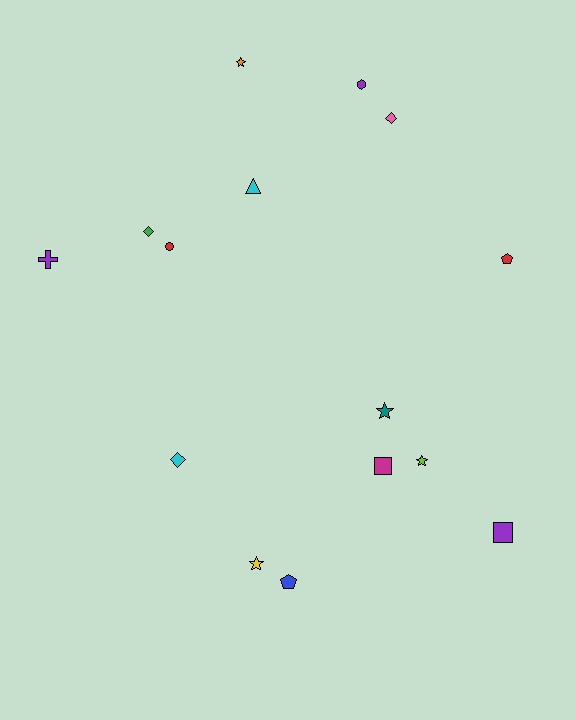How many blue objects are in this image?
There is 1 blue object.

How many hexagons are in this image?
There is 1 hexagon.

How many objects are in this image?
There are 15 objects.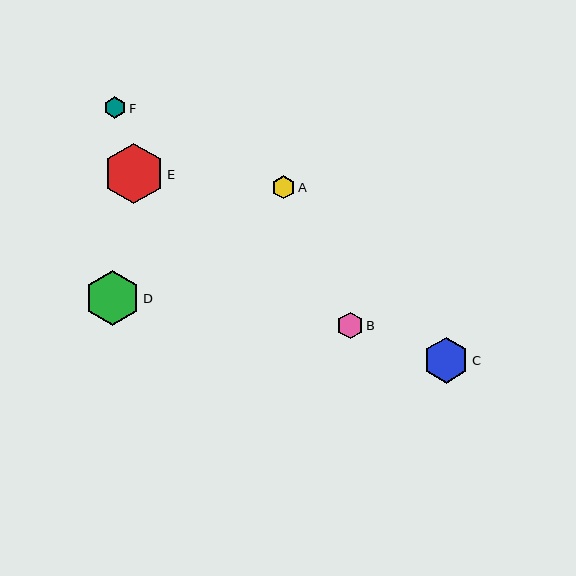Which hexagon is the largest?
Hexagon E is the largest with a size of approximately 61 pixels.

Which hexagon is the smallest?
Hexagon F is the smallest with a size of approximately 21 pixels.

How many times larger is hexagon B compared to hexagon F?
Hexagon B is approximately 1.2 times the size of hexagon F.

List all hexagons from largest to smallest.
From largest to smallest: E, D, C, B, A, F.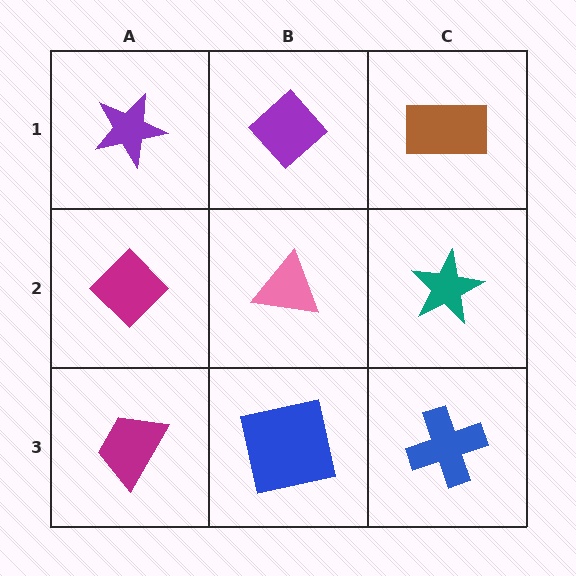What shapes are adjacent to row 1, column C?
A teal star (row 2, column C), a purple diamond (row 1, column B).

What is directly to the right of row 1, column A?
A purple diamond.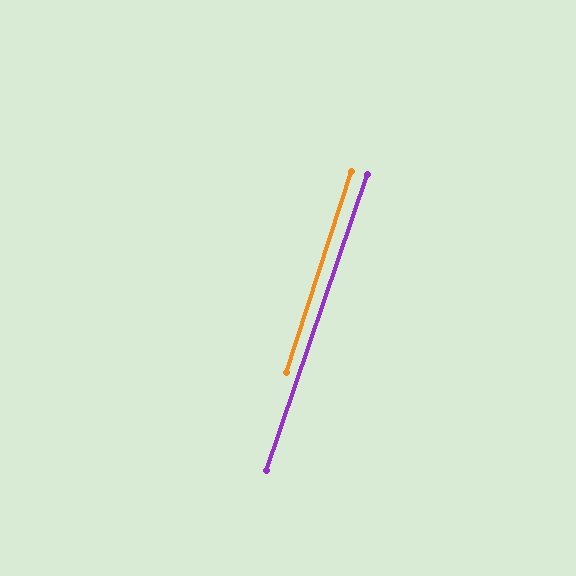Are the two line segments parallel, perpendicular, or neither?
Parallel — their directions differ by only 0.9°.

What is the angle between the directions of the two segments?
Approximately 1 degree.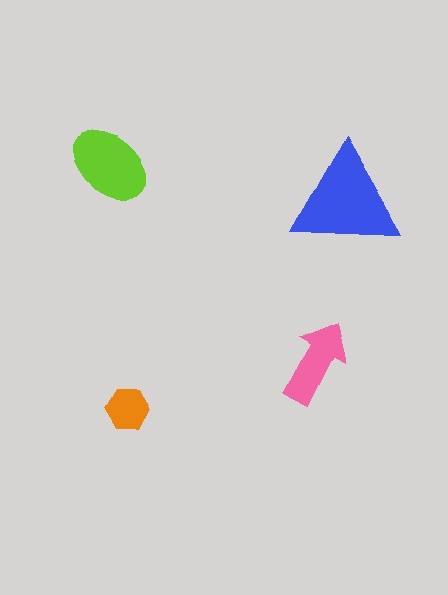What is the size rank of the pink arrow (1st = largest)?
3rd.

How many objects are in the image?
There are 4 objects in the image.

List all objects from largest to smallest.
The blue triangle, the lime ellipse, the pink arrow, the orange hexagon.